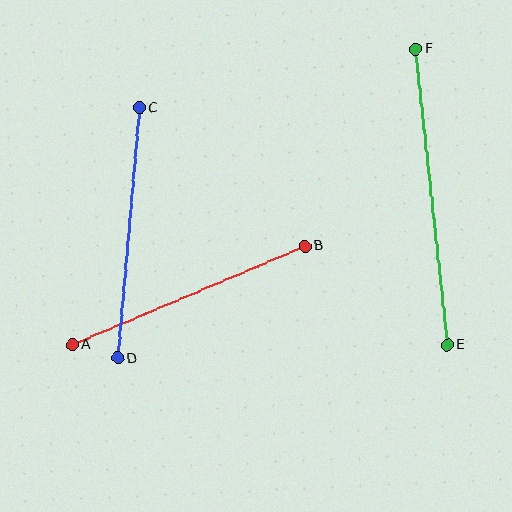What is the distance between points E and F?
The distance is approximately 297 pixels.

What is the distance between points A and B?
The distance is approximately 252 pixels.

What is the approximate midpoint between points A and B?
The midpoint is at approximately (189, 295) pixels.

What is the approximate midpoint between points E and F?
The midpoint is at approximately (431, 197) pixels.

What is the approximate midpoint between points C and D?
The midpoint is at approximately (129, 233) pixels.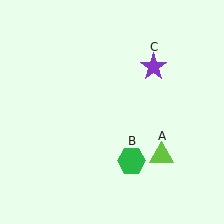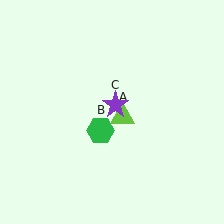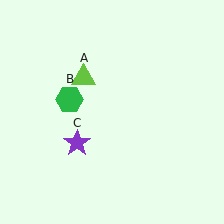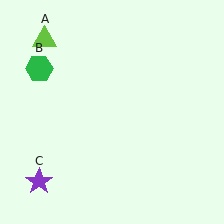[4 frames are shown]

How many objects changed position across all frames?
3 objects changed position: lime triangle (object A), green hexagon (object B), purple star (object C).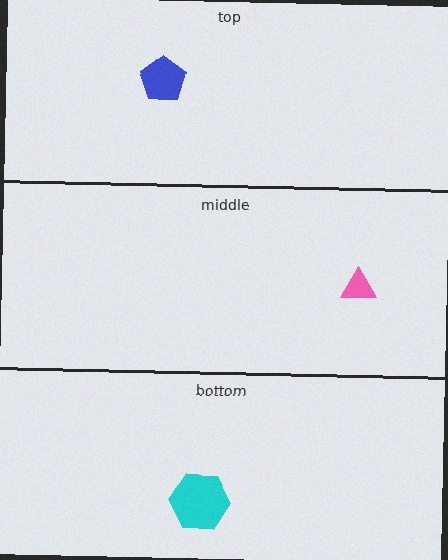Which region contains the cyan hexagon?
The bottom region.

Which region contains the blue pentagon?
The top region.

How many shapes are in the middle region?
1.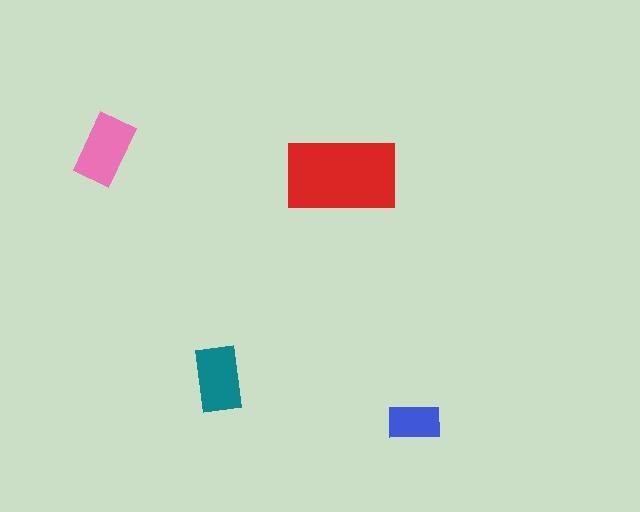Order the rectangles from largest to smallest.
the red one, the pink one, the teal one, the blue one.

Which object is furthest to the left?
The pink rectangle is leftmost.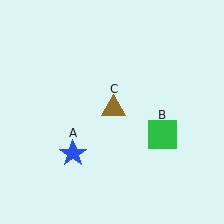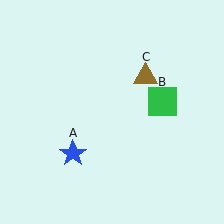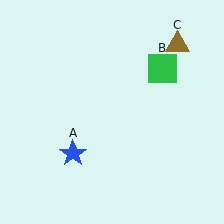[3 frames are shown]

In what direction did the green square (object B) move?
The green square (object B) moved up.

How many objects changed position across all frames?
2 objects changed position: green square (object B), brown triangle (object C).